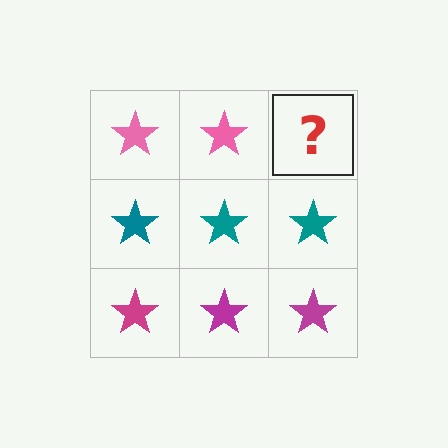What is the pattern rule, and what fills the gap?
The rule is that each row has a consistent color. The gap should be filled with a pink star.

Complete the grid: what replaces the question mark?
The question mark should be replaced with a pink star.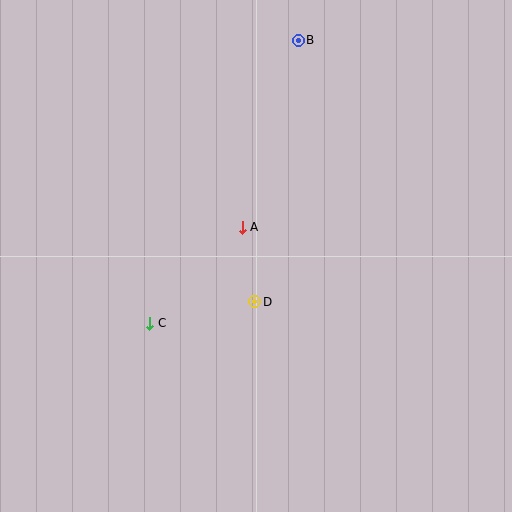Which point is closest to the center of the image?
Point A at (242, 227) is closest to the center.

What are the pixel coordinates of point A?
Point A is at (242, 227).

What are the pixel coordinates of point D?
Point D is at (255, 302).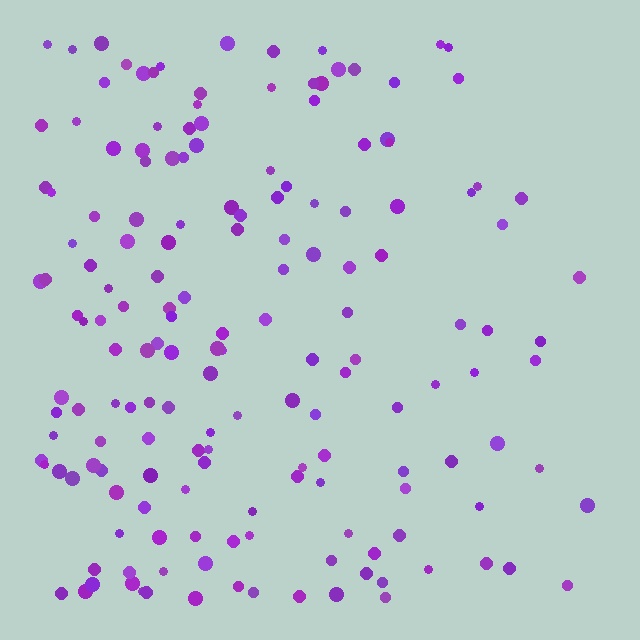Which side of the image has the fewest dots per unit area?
The right.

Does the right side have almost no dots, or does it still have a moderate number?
Still a moderate number, just noticeably fewer than the left.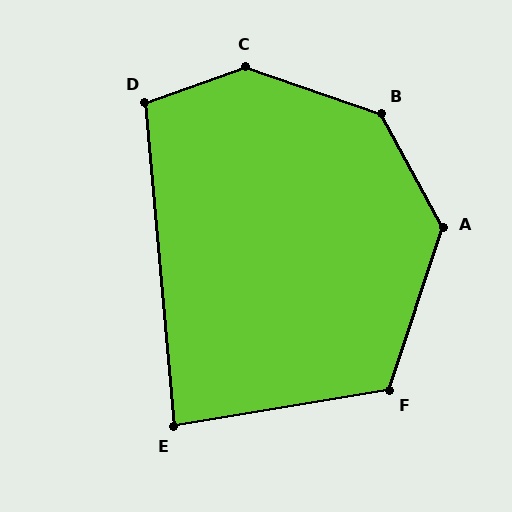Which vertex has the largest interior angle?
C, at approximately 141 degrees.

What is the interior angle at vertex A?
Approximately 133 degrees (obtuse).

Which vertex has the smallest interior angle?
E, at approximately 86 degrees.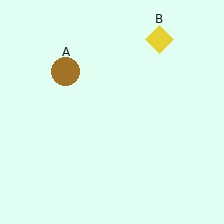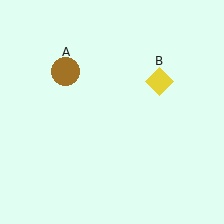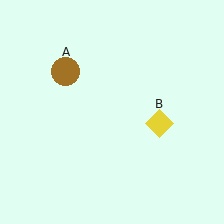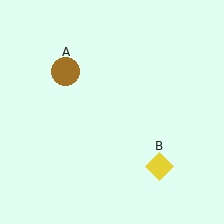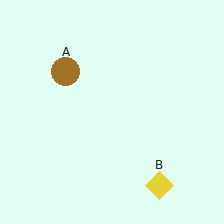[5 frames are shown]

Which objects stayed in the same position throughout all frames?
Brown circle (object A) remained stationary.